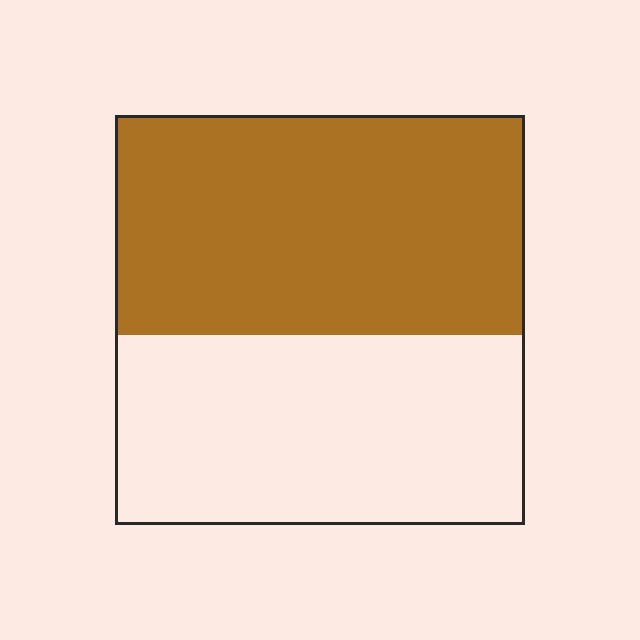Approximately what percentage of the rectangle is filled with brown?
Approximately 55%.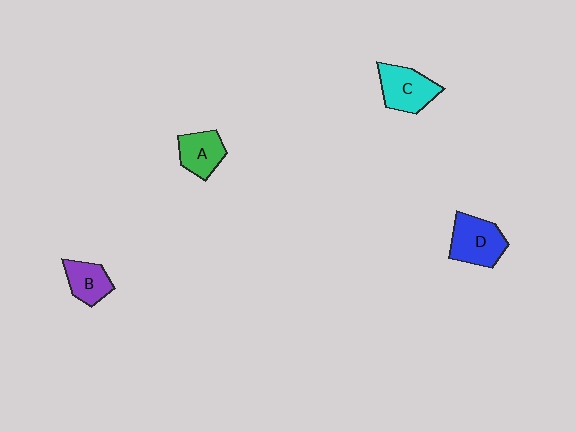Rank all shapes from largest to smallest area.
From largest to smallest: D (blue), C (cyan), A (green), B (purple).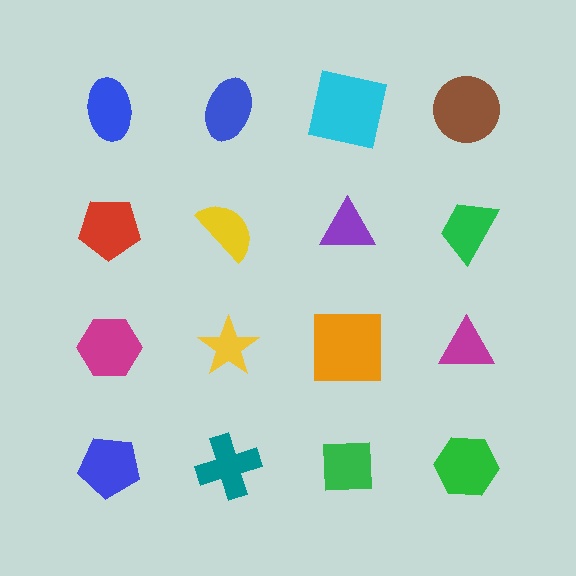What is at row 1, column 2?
A blue ellipse.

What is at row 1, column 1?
A blue ellipse.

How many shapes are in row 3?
4 shapes.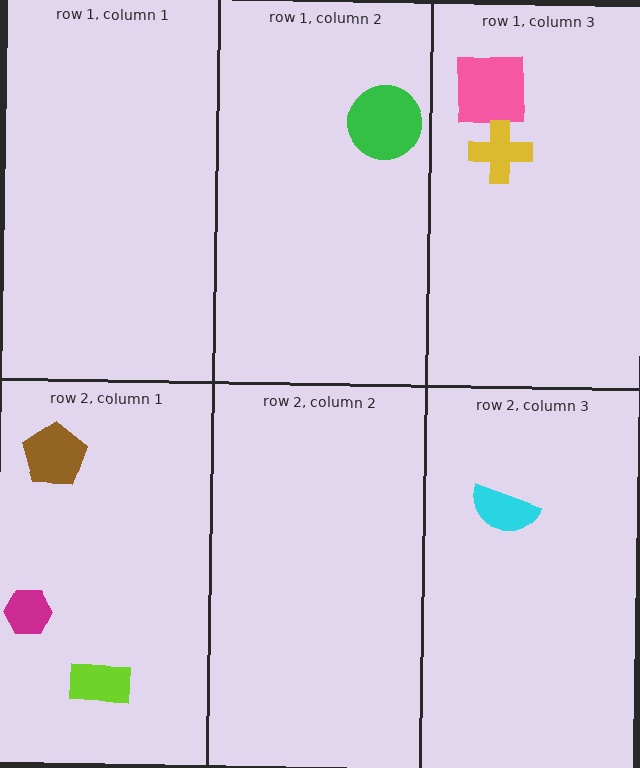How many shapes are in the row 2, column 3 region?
1.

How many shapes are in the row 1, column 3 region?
2.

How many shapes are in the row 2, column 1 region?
3.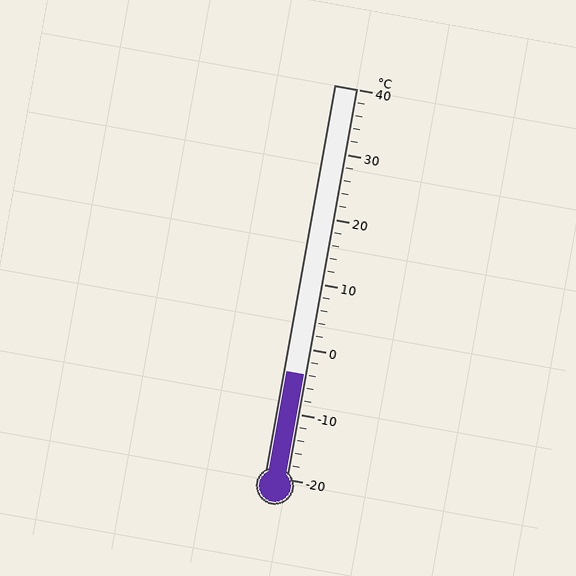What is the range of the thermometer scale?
The thermometer scale ranges from -20°C to 40°C.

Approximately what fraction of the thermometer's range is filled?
The thermometer is filled to approximately 25% of its range.